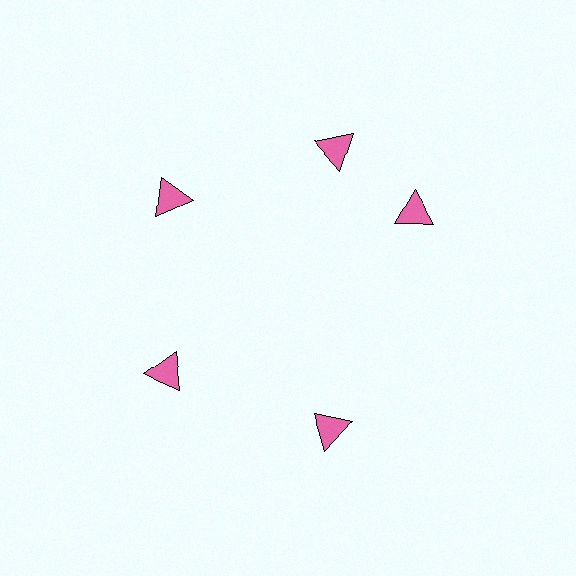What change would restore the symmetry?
The symmetry would be restored by rotating it back into even spacing with its neighbors so that all 5 triangles sit at equal angles and equal distance from the center.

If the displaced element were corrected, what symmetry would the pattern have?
It would have 5-fold rotational symmetry — the pattern would map onto itself every 72 degrees.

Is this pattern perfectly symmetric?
No. The 5 pink triangles are arranged in a ring, but one element near the 3 o'clock position is rotated out of alignment along the ring, breaking the 5-fold rotational symmetry.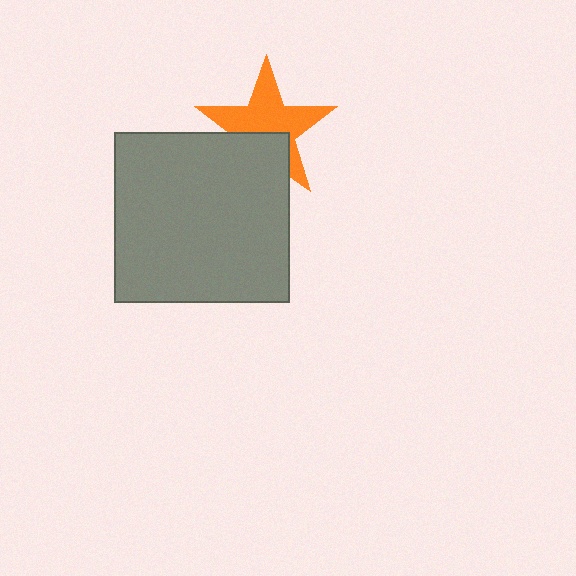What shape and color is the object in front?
The object in front is a gray rectangle.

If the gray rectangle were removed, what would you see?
You would see the complete orange star.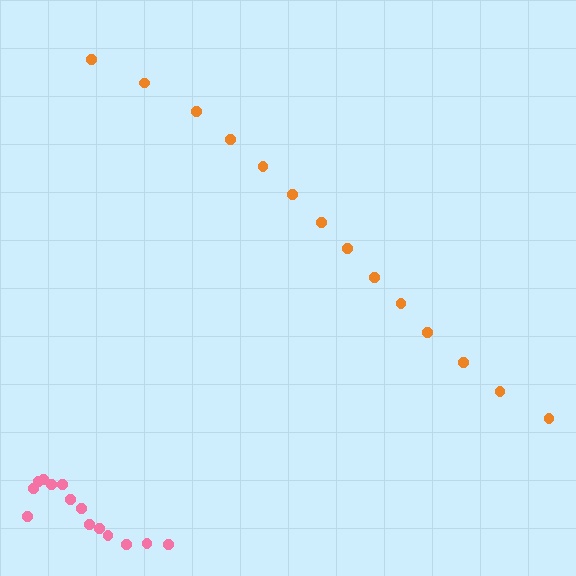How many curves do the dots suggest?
There are 2 distinct paths.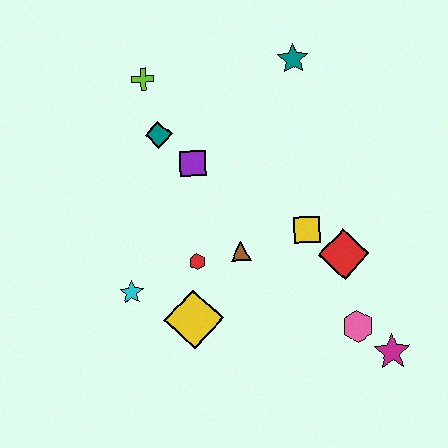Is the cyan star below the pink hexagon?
No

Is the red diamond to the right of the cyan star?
Yes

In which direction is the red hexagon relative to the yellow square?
The red hexagon is to the left of the yellow square.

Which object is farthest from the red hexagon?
The teal star is farthest from the red hexagon.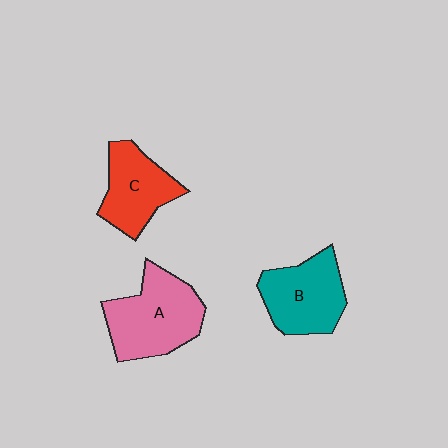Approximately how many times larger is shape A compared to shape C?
Approximately 1.3 times.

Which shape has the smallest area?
Shape C (red).